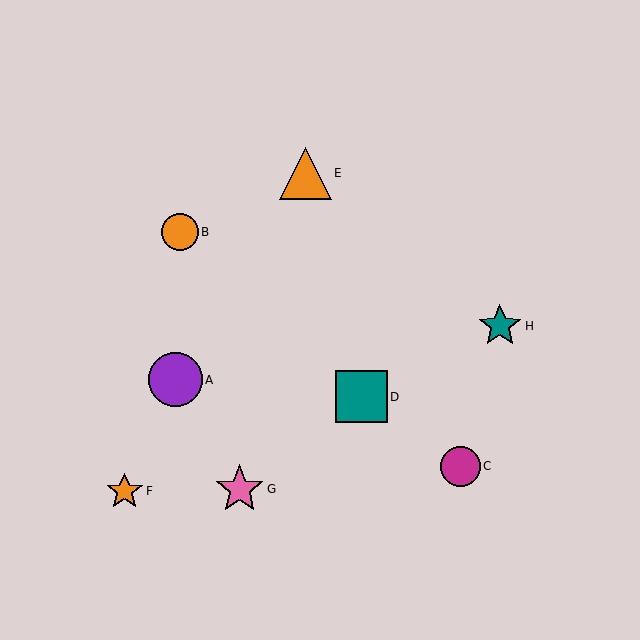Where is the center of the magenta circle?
The center of the magenta circle is at (460, 466).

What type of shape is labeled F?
Shape F is an orange star.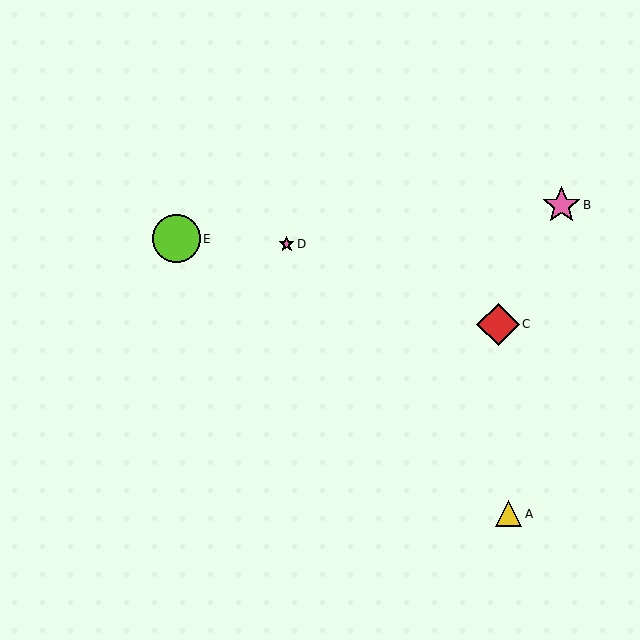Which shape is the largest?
The lime circle (labeled E) is the largest.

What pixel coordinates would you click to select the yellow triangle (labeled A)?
Click at (508, 514) to select the yellow triangle A.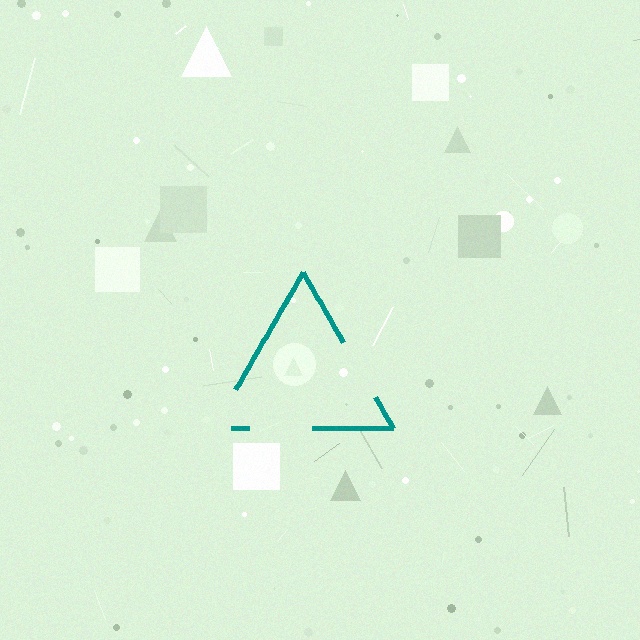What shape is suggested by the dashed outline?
The dashed outline suggests a triangle.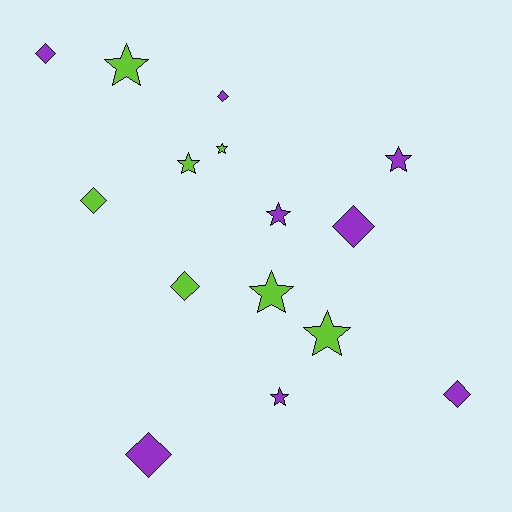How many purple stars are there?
There are 3 purple stars.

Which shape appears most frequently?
Star, with 8 objects.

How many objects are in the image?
There are 15 objects.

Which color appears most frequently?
Purple, with 8 objects.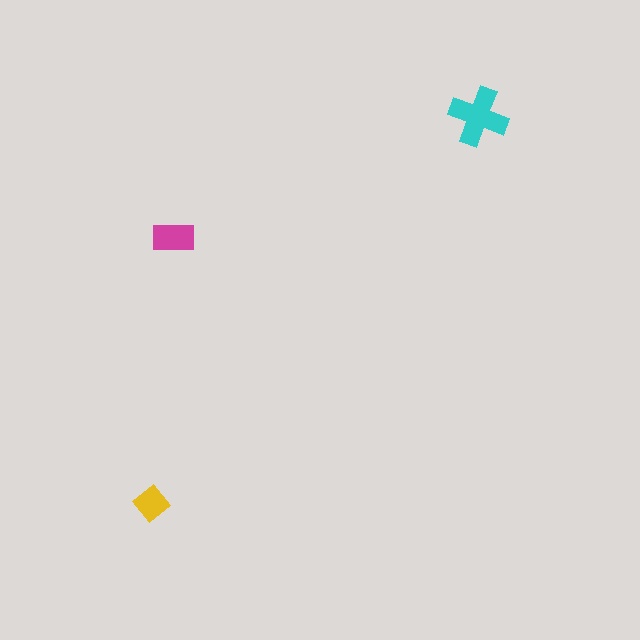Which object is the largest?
The cyan cross.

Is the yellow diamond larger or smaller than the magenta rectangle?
Smaller.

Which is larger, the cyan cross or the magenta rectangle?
The cyan cross.